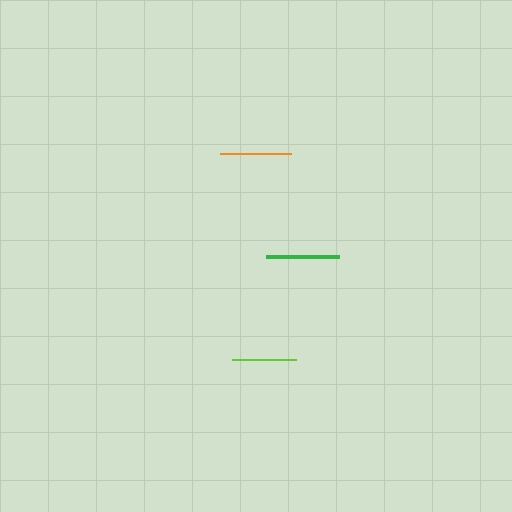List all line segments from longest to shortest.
From longest to shortest: green, orange, lime.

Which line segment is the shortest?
The lime line is the shortest at approximately 63 pixels.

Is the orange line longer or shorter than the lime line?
The orange line is longer than the lime line.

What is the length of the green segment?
The green segment is approximately 72 pixels long.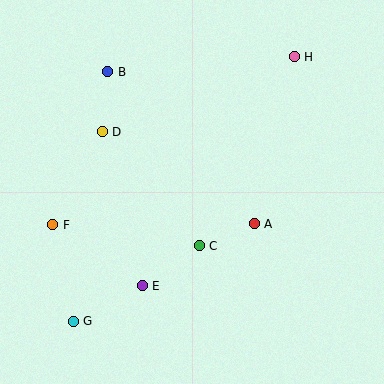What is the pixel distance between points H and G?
The distance between H and G is 344 pixels.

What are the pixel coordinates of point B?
Point B is at (108, 72).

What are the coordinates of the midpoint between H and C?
The midpoint between H and C is at (247, 151).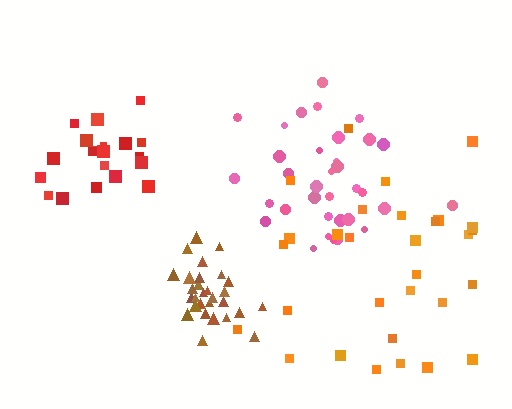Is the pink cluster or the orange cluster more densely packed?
Pink.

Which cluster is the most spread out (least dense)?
Orange.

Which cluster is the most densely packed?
Brown.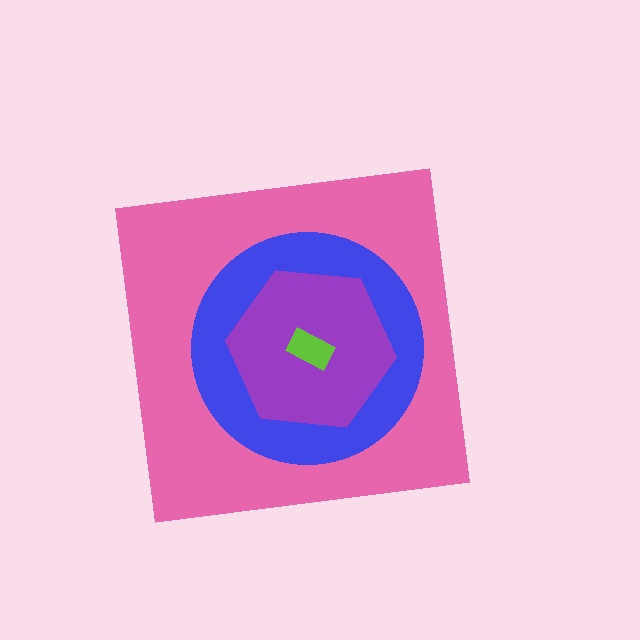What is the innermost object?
The lime rectangle.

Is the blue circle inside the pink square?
Yes.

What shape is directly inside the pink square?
The blue circle.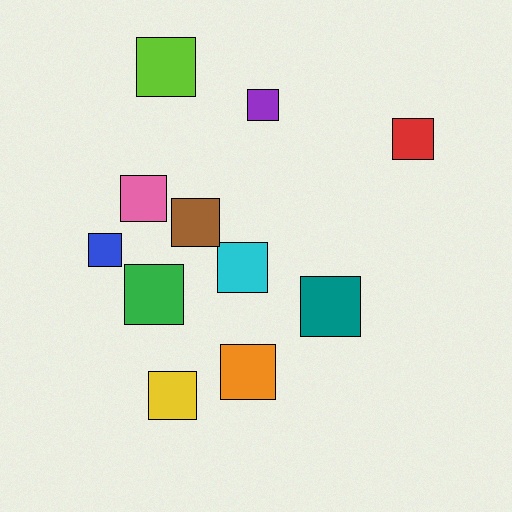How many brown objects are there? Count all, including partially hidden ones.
There is 1 brown object.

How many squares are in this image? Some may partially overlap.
There are 11 squares.